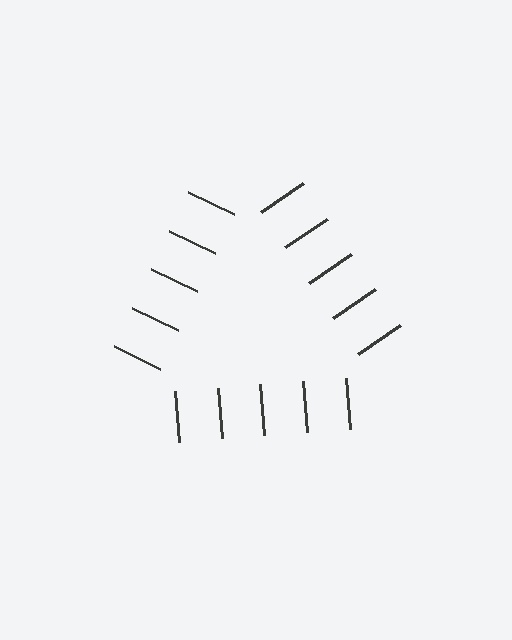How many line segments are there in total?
15 — 5 along each of the 3 edges.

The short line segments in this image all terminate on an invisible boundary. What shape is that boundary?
An illusory triangle — the line segments terminate on its edges but no continuous stroke is drawn.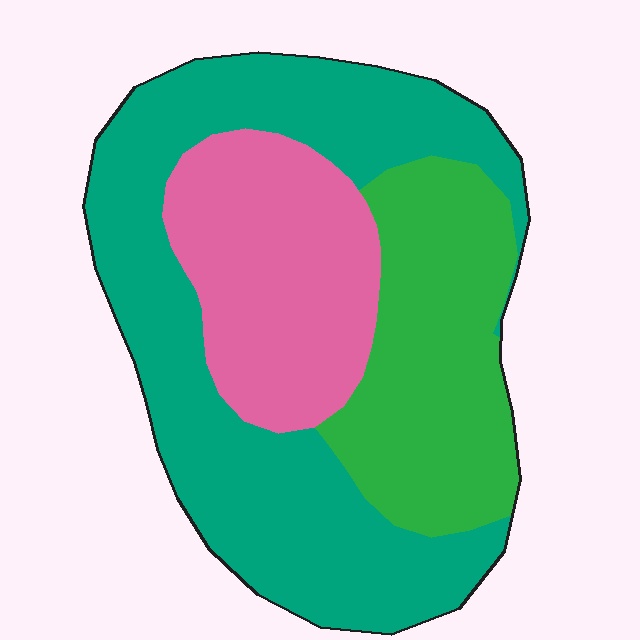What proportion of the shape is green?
Green takes up between a quarter and a half of the shape.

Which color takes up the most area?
Teal, at roughly 50%.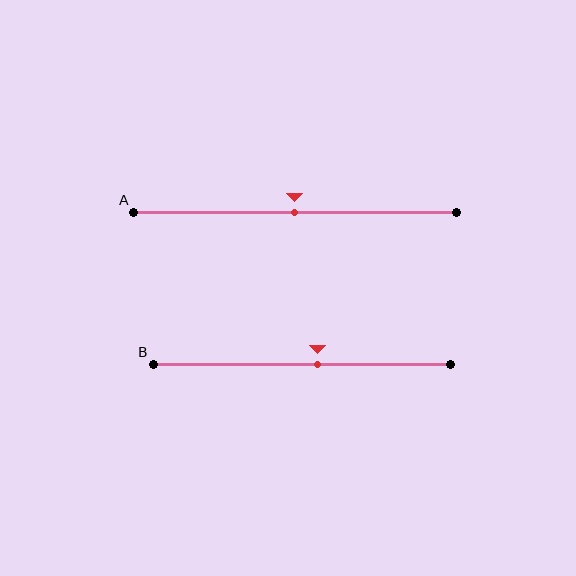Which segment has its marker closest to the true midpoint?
Segment A has its marker closest to the true midpoint.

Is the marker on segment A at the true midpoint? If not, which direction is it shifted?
Yes, the marker on segment A is at the true midpoint.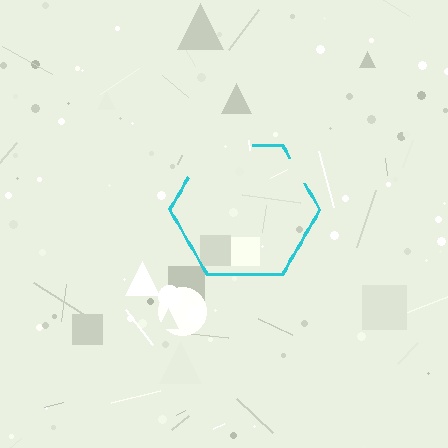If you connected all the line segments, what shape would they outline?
They would outline a hexagon.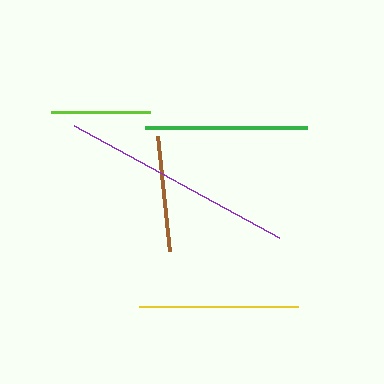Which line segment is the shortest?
The lime line is the shortest at approximately 99 pixels.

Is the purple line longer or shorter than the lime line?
The purple line is longer than the lime line.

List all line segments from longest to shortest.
From longest to shortest: purple, green, yellow, brown, lime.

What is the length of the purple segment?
The purple segment is approximately 234 pixels long.